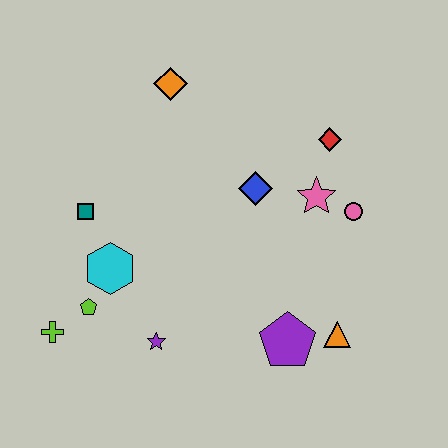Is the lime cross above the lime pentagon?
No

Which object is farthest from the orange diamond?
The orange triangle is farthest from the orange diamond.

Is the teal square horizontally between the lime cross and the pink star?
Yes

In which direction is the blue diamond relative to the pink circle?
The blue diamond is to the left of the pink circle.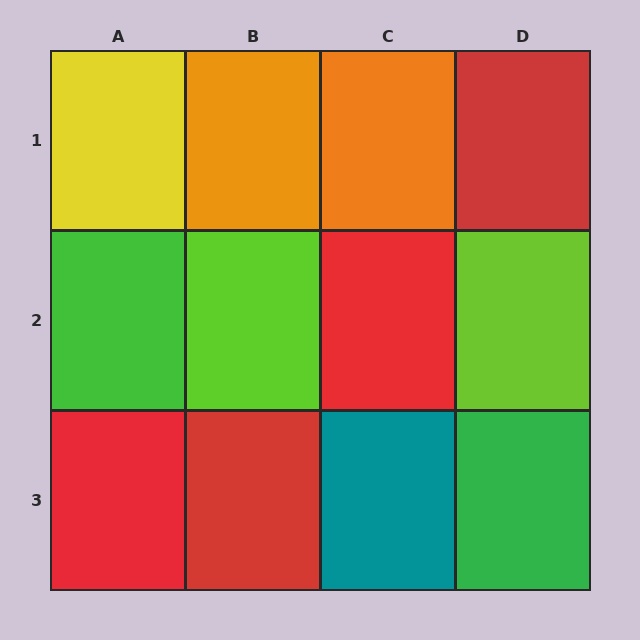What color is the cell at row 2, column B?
Lime.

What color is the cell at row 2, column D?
Lime.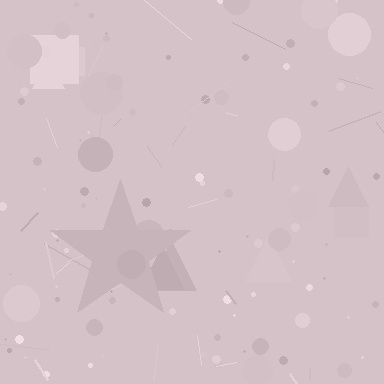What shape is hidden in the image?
A star is hidden in the image.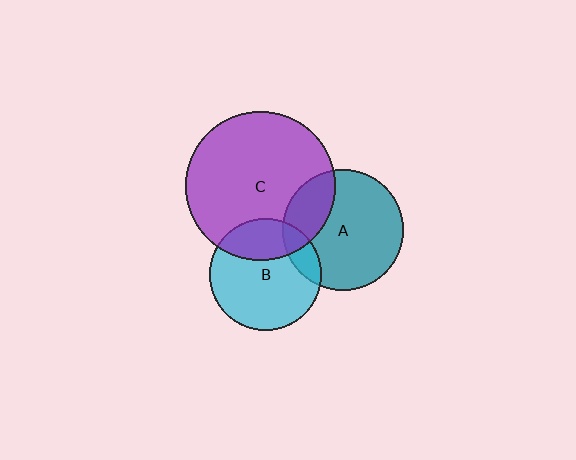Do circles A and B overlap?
Yes.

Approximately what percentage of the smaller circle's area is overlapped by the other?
Approximately 15%.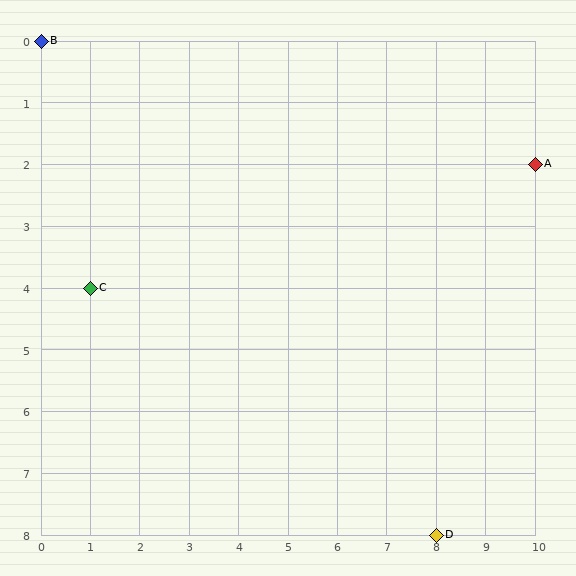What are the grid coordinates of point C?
Point C is at grid coordinates (1, 4).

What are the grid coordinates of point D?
Point D is at grid coordinates (8, 8).